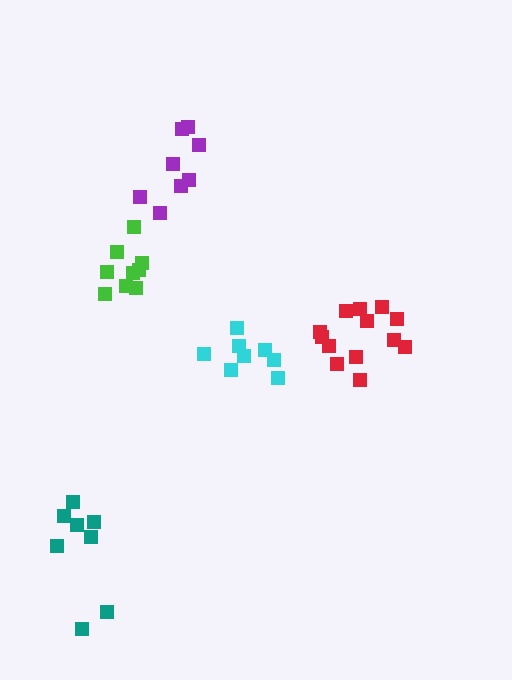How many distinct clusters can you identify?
There are 5 distinct clusters.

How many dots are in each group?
Group 1: 13 dots, Group 2: 8 dots, Group 3: 9 dots, Group 4: 8 dots, Group 5: 8 dots (46 total).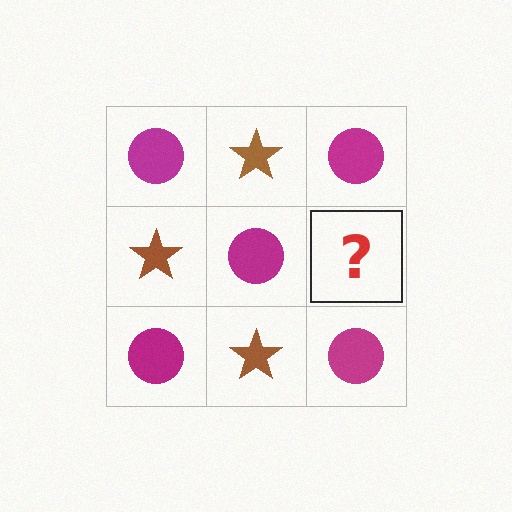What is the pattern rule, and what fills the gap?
The rule is that it alternates magenta circle and brown star in a checkerboard pattern. The gap should be filled with a brown star.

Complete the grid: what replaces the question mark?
The question mark should be replaced with a brown star.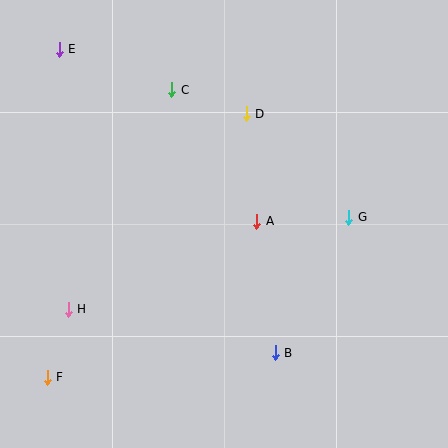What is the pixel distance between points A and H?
The distance between A and H is 208 pixels.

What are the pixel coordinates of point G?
Point G is at (349, 217).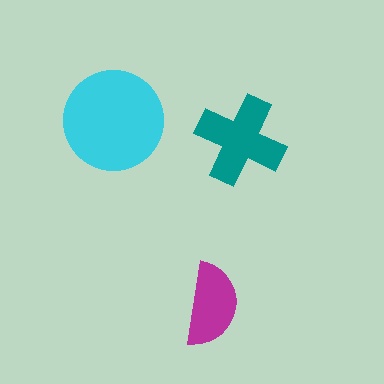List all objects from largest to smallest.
The cyan circle, the teal cross, the magenta semicircle.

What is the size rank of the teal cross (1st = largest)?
2nd.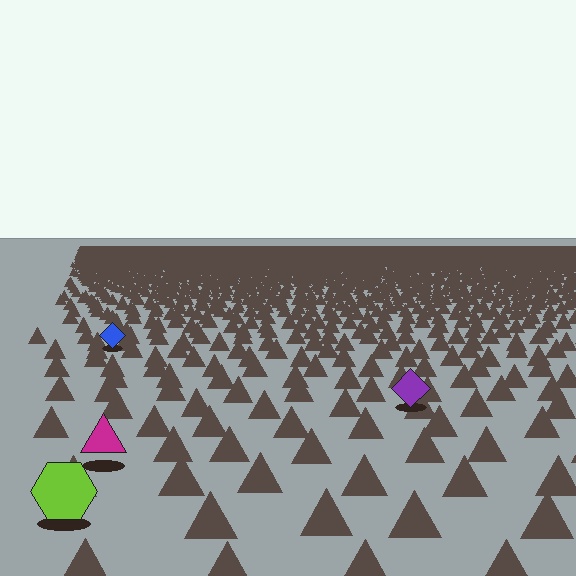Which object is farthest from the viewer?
The blue diamond is farthest from the viewer. It appears smaller and the ground texture around it is denser.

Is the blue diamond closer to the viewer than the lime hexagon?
No. The lime hexagon is closer — you can tell from the texture gradient: the ground texture is coarser near it.